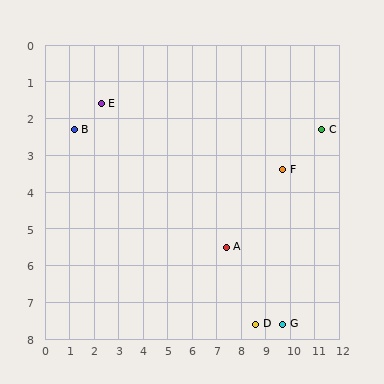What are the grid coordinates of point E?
Point E is at approximately (2.3, 1.6).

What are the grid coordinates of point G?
Point G is at approximately (9.7, 7.6).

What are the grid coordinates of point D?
Point D is at approximately (8.6, 7.6).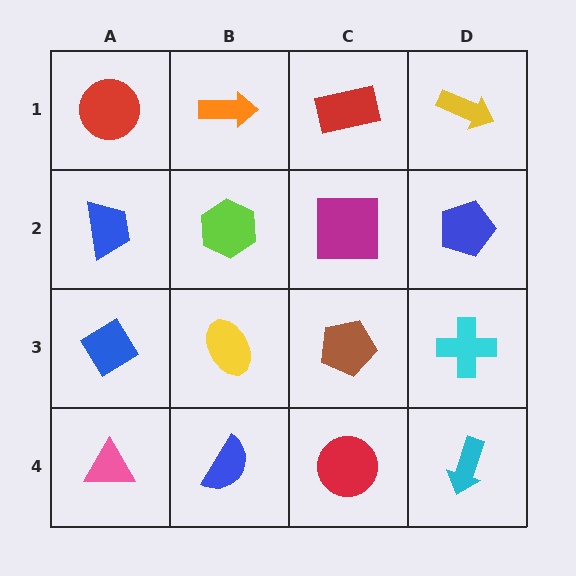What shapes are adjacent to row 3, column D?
A blue pentagon (row 2, column D), a cyan arrow (row 4, column D), a brown pentagon (row 3, column C).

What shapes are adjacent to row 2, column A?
A red circle (row 1, column A), a blue diamond (row 3, column A), a lime hexagon (row 2, column B).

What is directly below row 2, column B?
A yellow ellipse.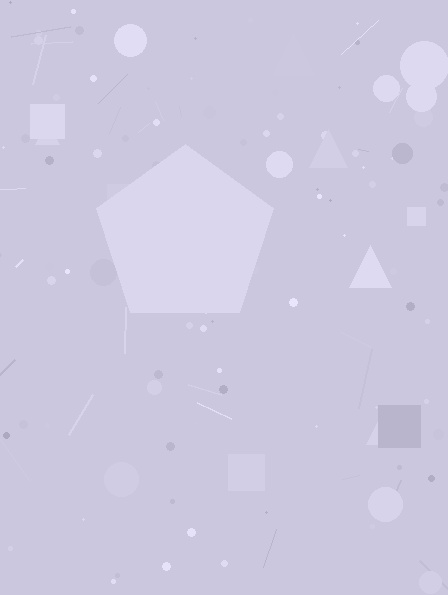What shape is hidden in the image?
A pentagon is hidden in the image.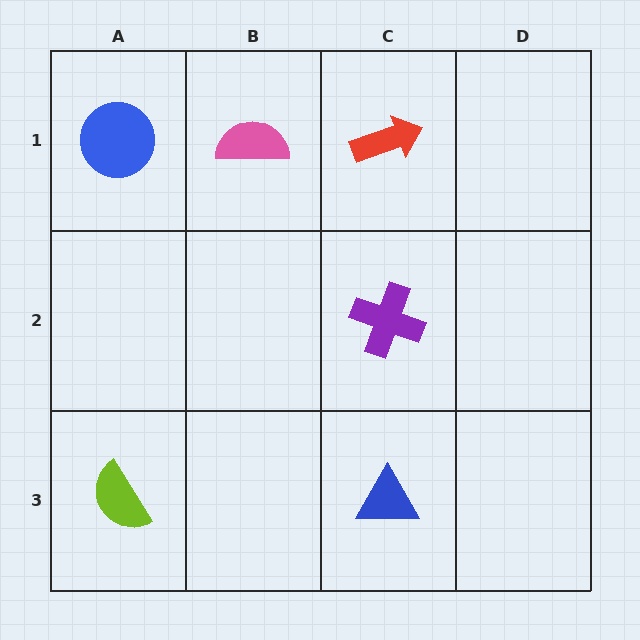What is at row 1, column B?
A pink semicircle.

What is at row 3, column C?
A blue triangle.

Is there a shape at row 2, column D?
No, that cell is empty.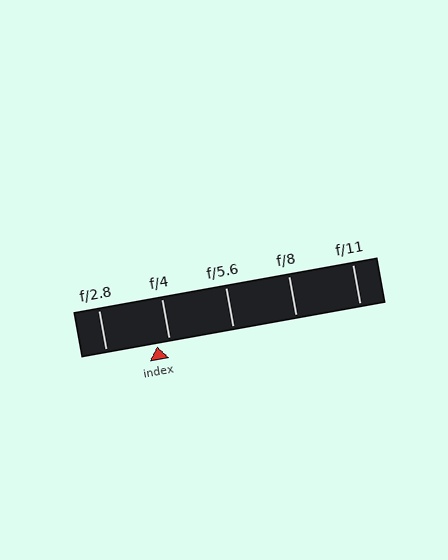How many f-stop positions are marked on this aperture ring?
There are 5 f-stop positions marked.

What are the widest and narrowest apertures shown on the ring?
The widest aperture shown is f/2.8 and the narrowest is f/11.